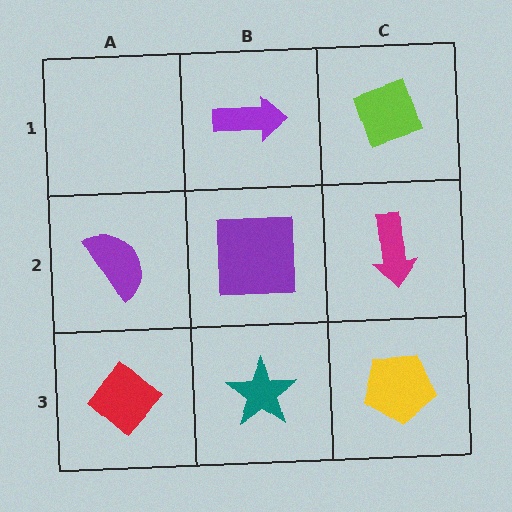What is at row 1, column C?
A lime diamond.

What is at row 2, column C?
A magenta arrow.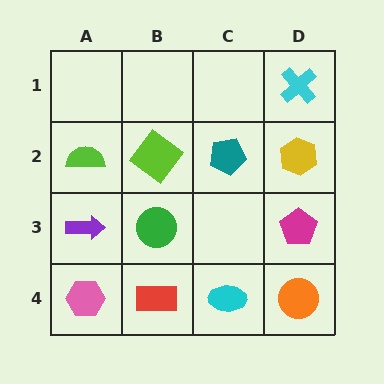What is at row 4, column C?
A cyan ellipse.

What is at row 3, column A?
A purple arrow.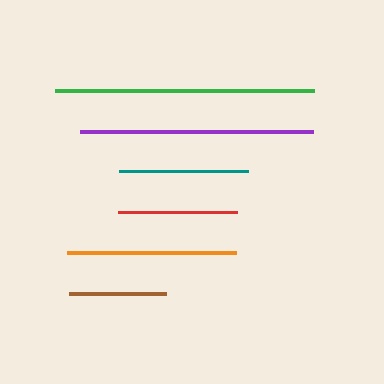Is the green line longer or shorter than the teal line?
The green line is longer than the teal line.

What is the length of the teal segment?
The teal segment is approximately 128 pixels long.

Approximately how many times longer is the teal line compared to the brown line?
The teal line is approximately 1.3 times the length of the brown line.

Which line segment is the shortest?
The brown line is the shortest at approximately 97 pixels.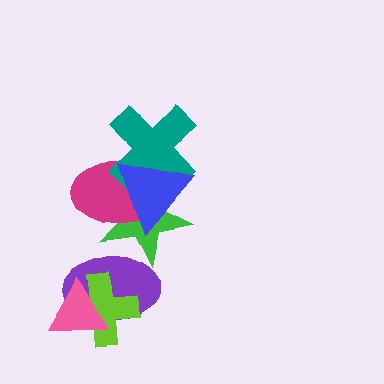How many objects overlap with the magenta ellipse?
3 objects overlap with the magenta ellipse.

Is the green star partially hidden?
Yes, it is partially covered by another shape.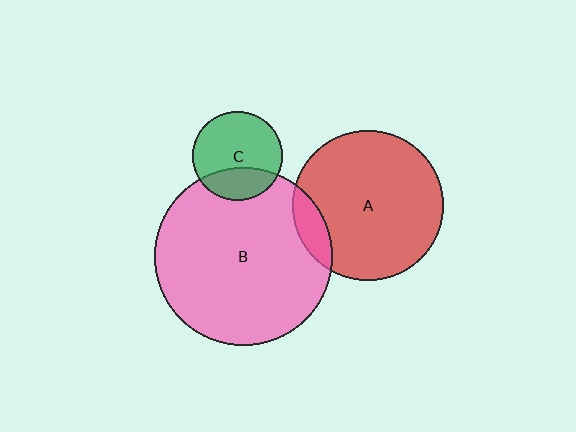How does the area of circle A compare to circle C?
Approximately 2.8 times.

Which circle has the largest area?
Circle B (pink).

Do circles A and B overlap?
Yes.